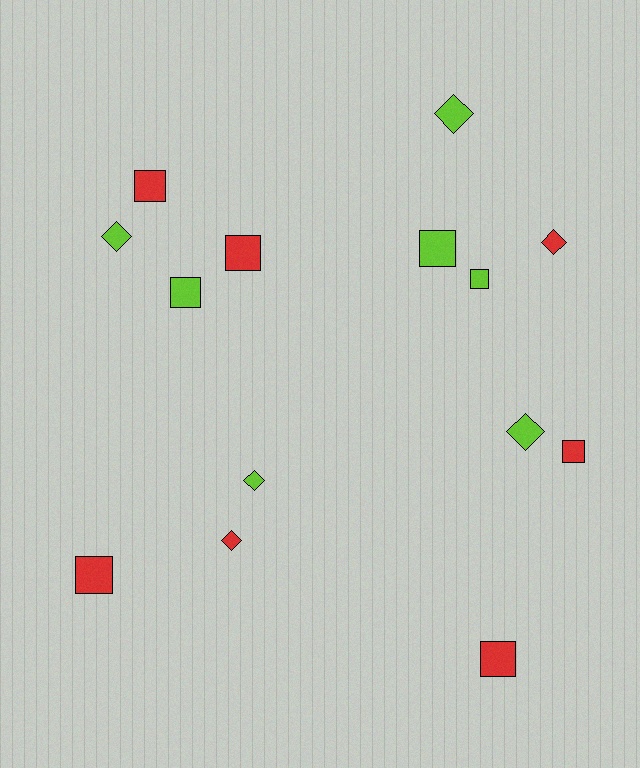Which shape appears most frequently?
Square, with 8 objects.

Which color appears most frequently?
Red, with 7 objects.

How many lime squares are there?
There are 3 lime squares.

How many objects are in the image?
There are 14 objects.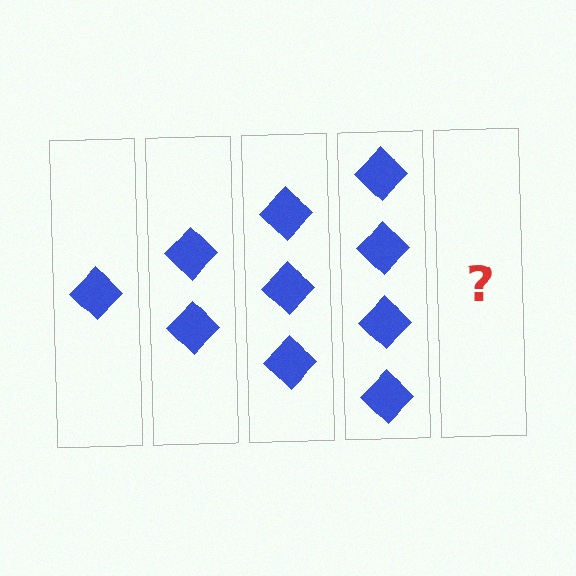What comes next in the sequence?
The next element should be 5 diamonds.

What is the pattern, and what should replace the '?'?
The pattern is that each step adds one more diamond. The '?' should be 5 diamonds.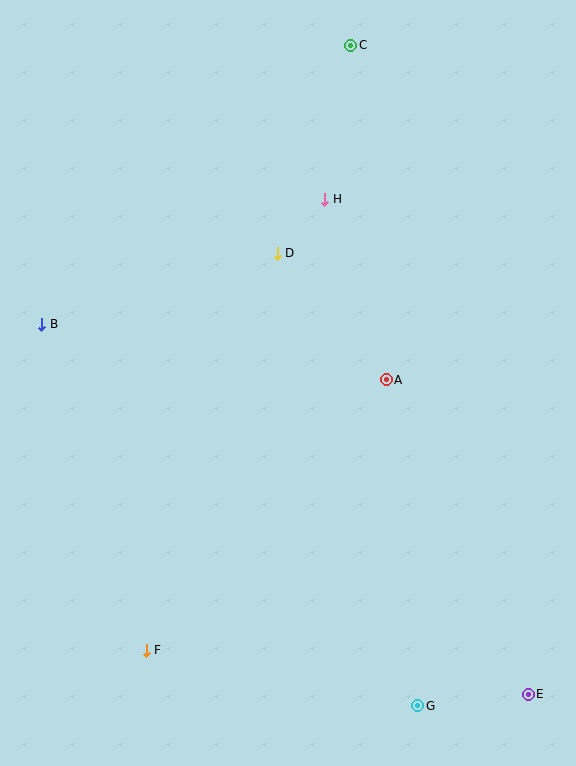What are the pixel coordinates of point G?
Point G is at (418, 706).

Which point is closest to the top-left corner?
Point B is closest to the top-left corner.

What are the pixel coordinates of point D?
Point D is at (277, 253).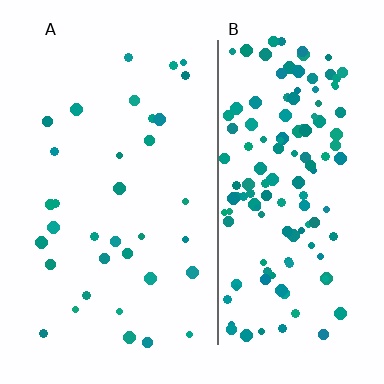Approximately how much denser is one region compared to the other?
Approximately 4.1× — region B over region A.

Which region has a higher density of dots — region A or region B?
B (the right).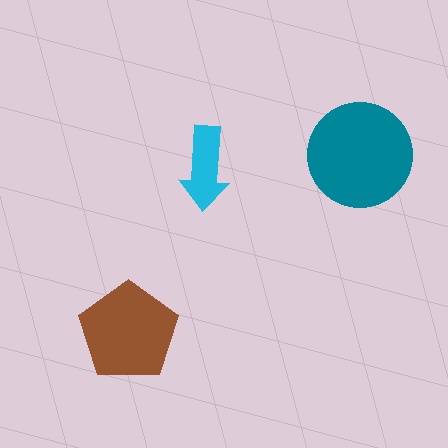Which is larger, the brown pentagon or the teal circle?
The teal circle.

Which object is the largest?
The teal circle.